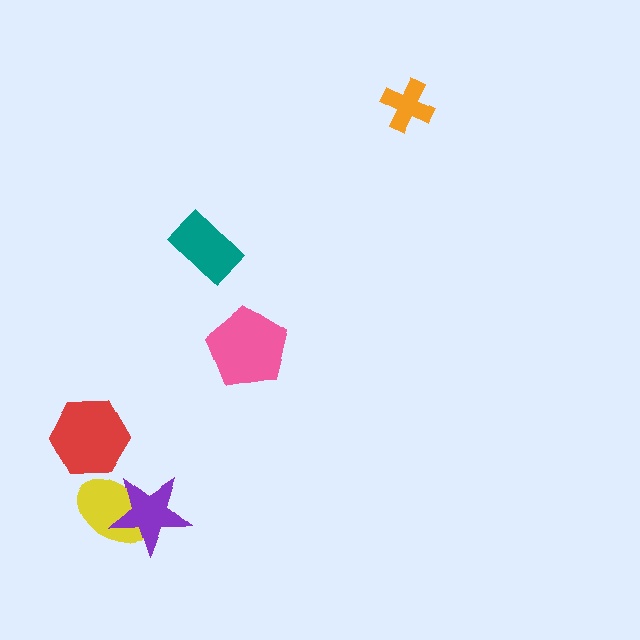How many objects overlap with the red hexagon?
0 objects overlap with the red hexagon.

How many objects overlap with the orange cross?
0 objects overlap with the orange cross.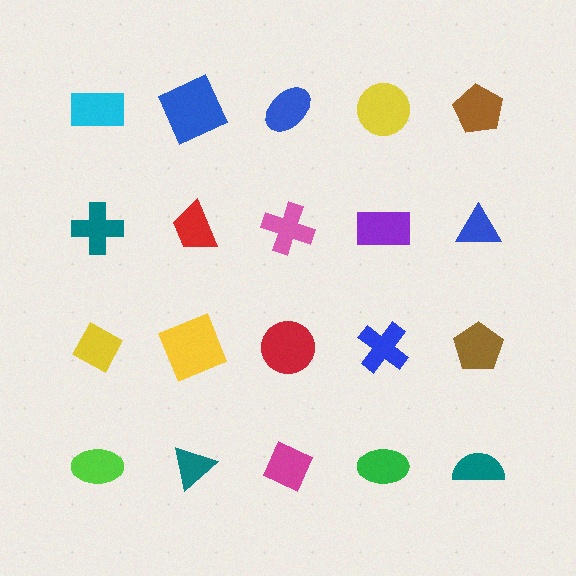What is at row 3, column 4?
A blue cross.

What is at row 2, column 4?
A purple rectangle.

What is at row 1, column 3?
A blue ellipse.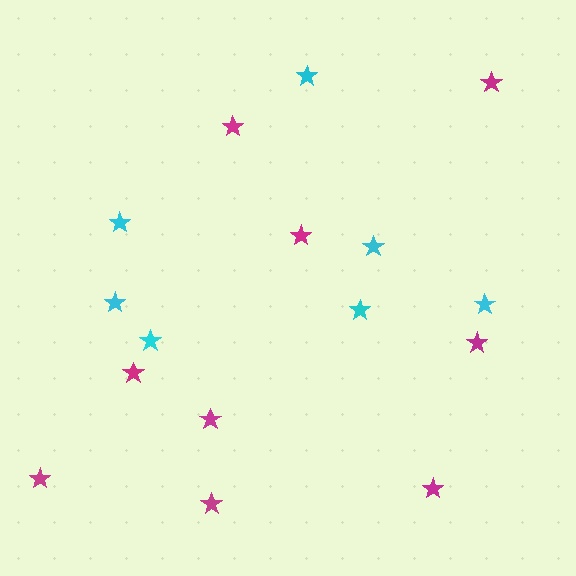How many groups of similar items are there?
There are 2 groups: one group of cyan stars (7) and one group of magenta stars (9).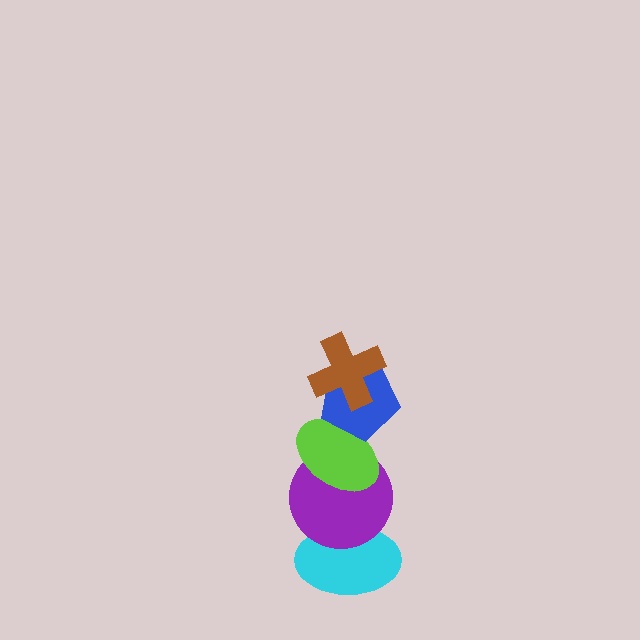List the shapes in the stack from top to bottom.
From top to bottom: the brown cross, the blue pentagon, the lime ellipse, the purple circle, the cyan ellipse.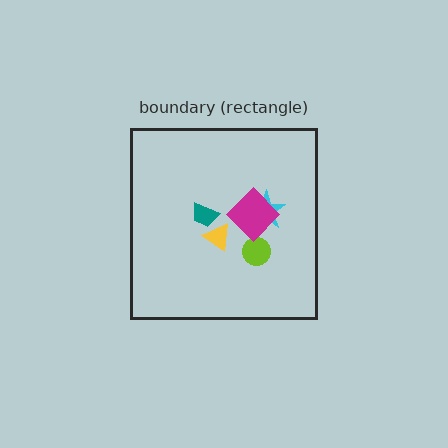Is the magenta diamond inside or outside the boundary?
Inside.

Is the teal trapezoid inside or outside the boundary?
Inside.